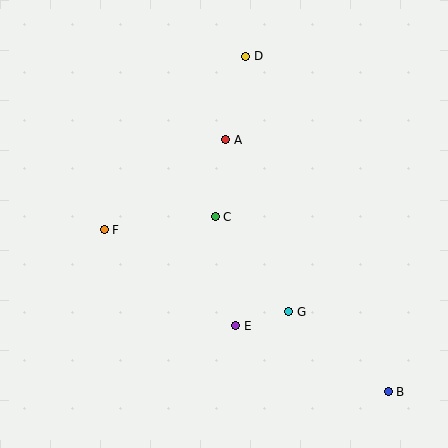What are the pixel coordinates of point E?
Point E is at (236, 326).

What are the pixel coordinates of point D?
Point D is at (246, 56).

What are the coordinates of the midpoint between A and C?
The midpoint between A and C is at (220, 178).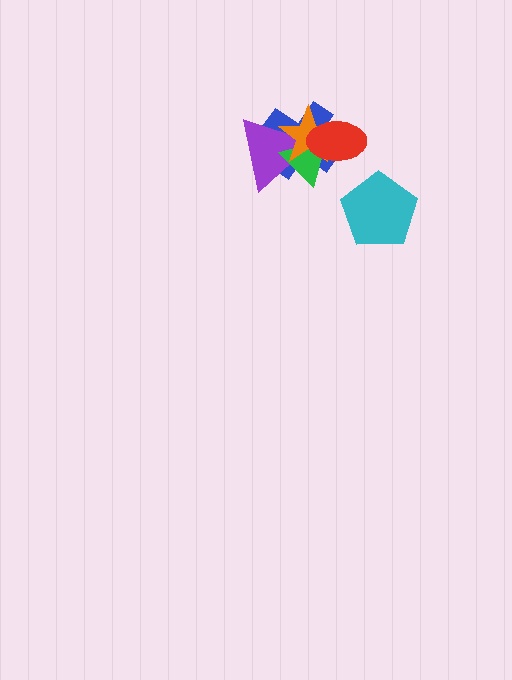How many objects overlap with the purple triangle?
4 objects overlap with the purple triangle.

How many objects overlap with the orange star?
4 objects overlap with the orange star.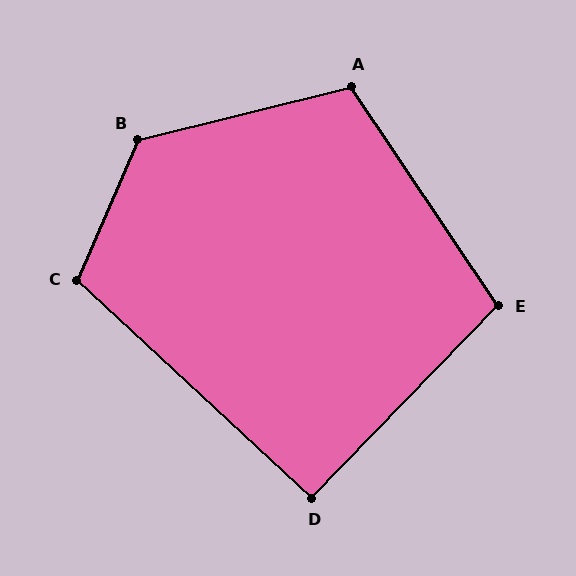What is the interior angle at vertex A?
Approximately 110 degrees (obtuse).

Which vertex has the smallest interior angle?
D, at approximately 91 degrees.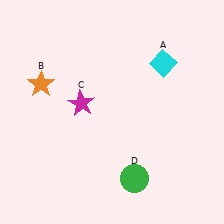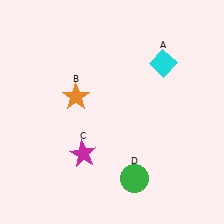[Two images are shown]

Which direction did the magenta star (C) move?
The magenta star (C) moved down.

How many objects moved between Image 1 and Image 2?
2 objects moved between the two images.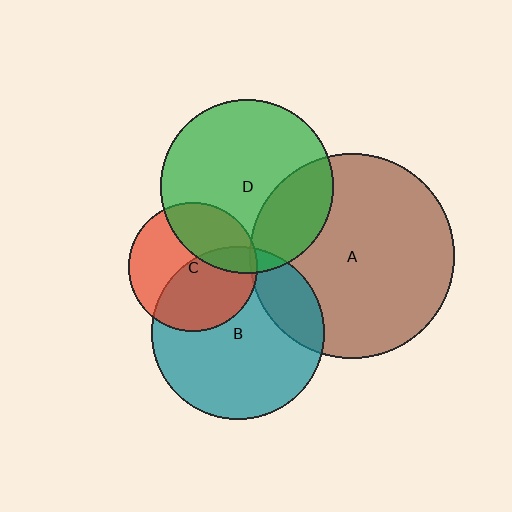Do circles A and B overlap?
Yes.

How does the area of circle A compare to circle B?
Approximately 1.4 times.